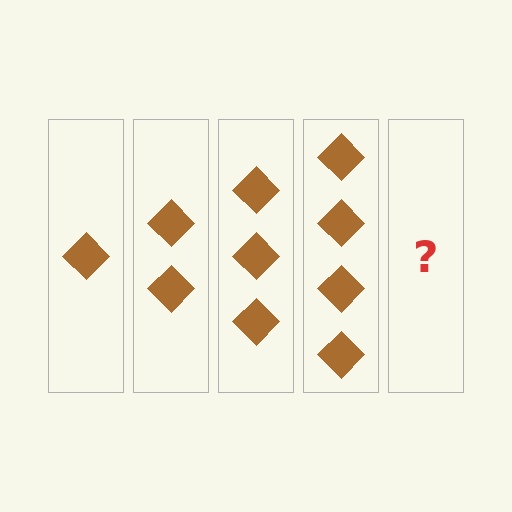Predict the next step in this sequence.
The next step is 5 diamonds.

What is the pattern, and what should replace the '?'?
The pattern is that each step adds one more diamond. The '?' should be 5 diamonds.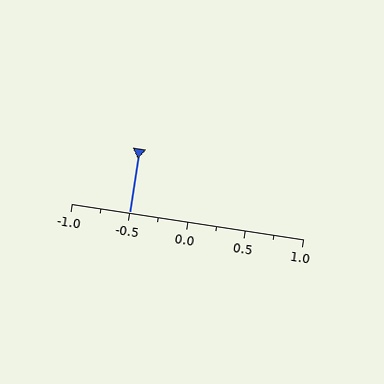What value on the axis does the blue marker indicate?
The marker indicates approximately -0.5.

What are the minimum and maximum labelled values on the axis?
The axis runs from -1.0 to 1.0.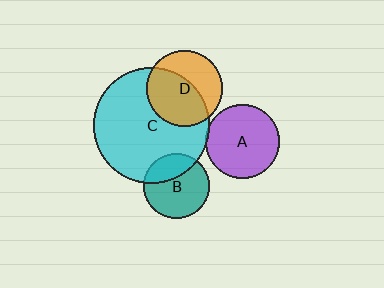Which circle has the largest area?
Circle C (cyan).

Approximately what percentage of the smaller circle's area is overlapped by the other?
Approximately 55%.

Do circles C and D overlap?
Yes.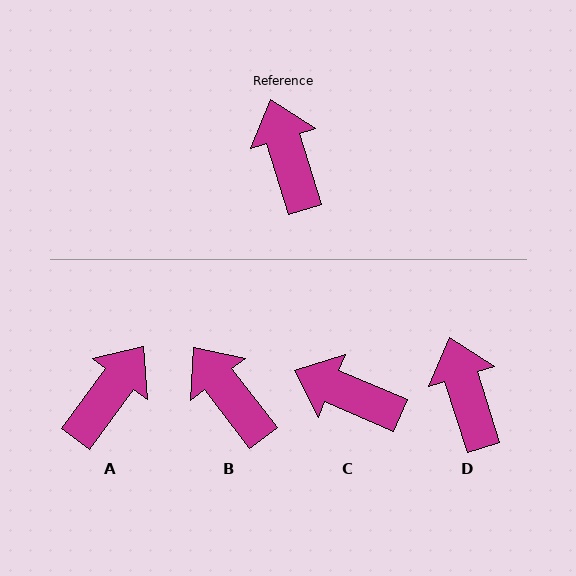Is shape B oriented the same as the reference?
No, it is off by about 20 degrees.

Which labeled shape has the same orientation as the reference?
D.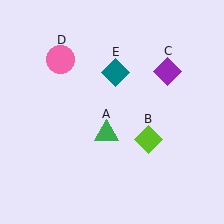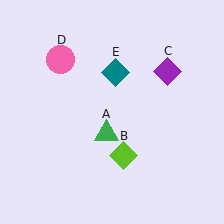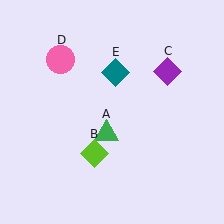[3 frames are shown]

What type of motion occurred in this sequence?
The lime diamond (object B) rotated clockwise around the center of the scene.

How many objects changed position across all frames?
1 object changed position: lime diamond (object B).